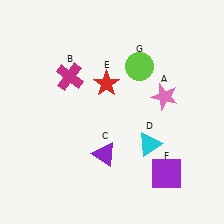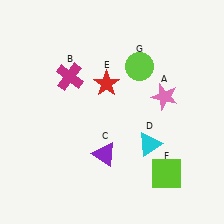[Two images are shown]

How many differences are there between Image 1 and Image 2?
There is 1 difference between the two images.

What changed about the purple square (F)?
In Image 1, F is purple. In Image 2, it changed to lime.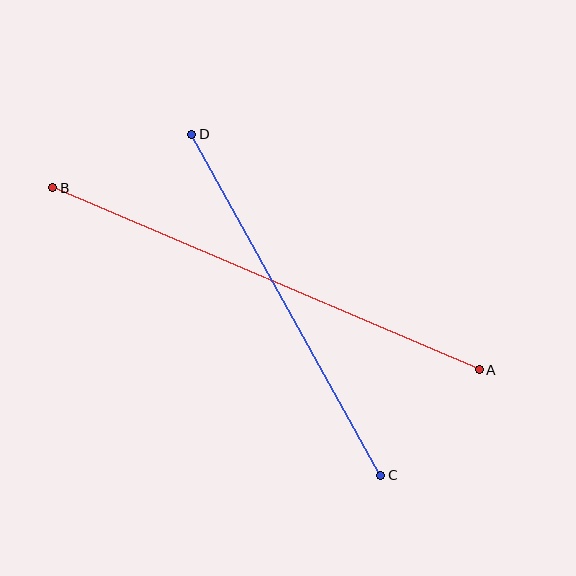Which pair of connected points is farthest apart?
Points A and B are farthest apart.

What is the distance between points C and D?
The distance is approximately 390 pixels.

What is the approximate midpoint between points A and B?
The midpoint is at approximately (266, 279) pixels.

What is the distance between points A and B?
The distance is approximately 464 pixels.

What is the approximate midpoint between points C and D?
The midpoint is at approximately (286, 305) pixels.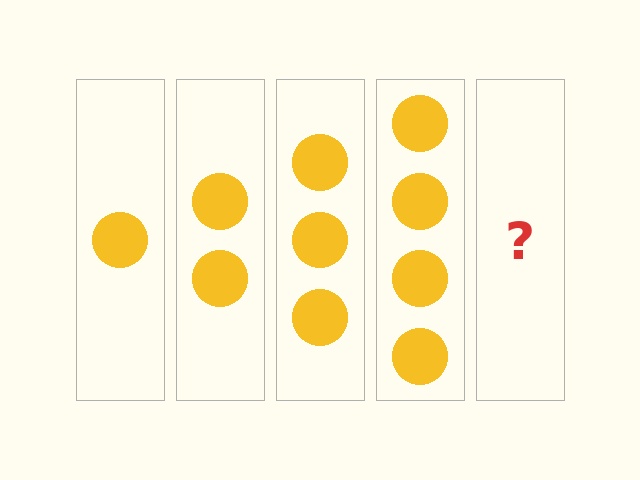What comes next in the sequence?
The next element should be 5 circles.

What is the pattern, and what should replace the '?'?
The pattern is that each step adds one more circle. The '?' should be 5 circles.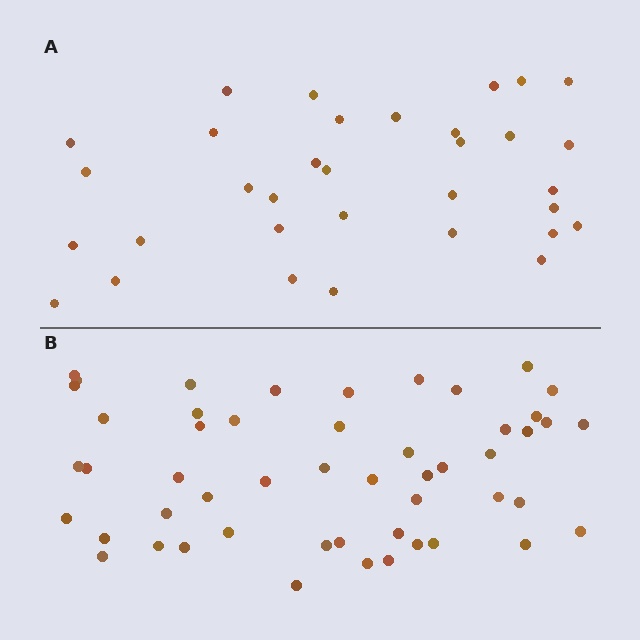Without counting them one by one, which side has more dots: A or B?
Region B (the bottom region) has more dots.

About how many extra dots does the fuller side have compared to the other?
Region B has approximately 20 more dots than region A.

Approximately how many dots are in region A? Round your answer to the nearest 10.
About 30 dots. (The exact count is 33, which rounds to 30.)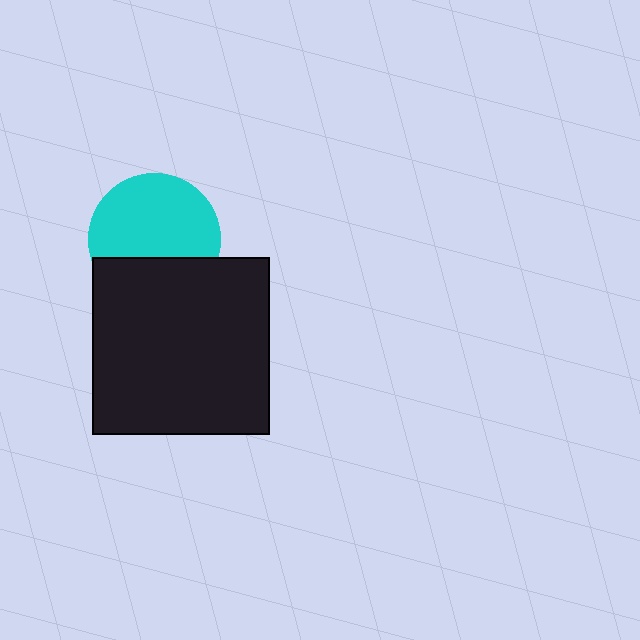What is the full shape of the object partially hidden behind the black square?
The partially hidden object is a cyan circle.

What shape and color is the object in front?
The object in front is a black square.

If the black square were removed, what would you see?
You would see the complete cyan circle.